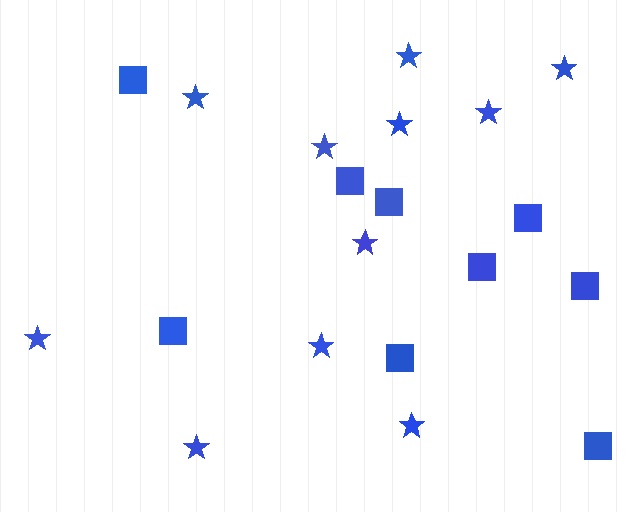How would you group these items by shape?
There are 2 groups: one group of stars (11) and one group of squares (9).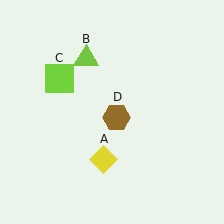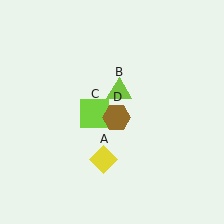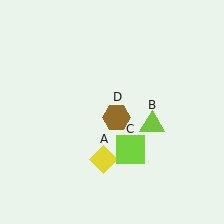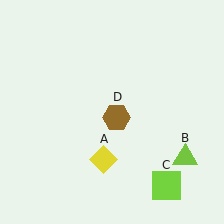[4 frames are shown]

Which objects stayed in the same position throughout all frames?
Yellow diamond (object A) and brown hexagon (object D) remained stationary.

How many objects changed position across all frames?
2 objects changed position: lime triangle (object B), lime square (object C).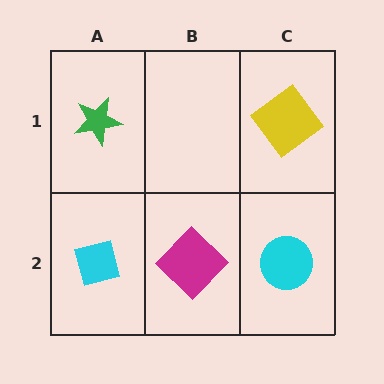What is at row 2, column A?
A cyan square.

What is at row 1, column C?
A yellow diamond.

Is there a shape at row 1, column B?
No, that cell is empty.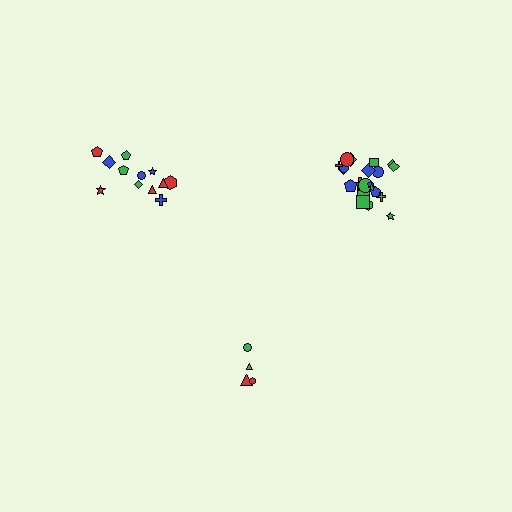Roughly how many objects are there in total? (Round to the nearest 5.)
Roughly 40 objects in total.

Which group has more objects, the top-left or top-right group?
The top-right group.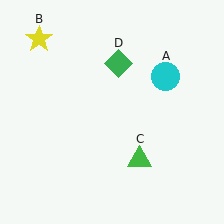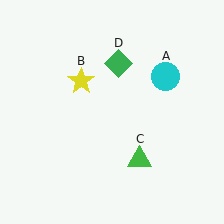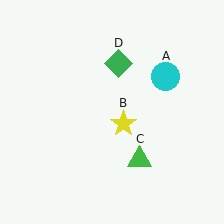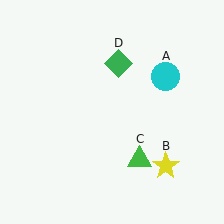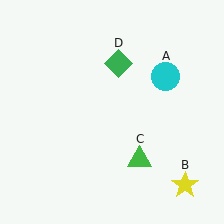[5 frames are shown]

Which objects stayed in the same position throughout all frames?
Cyan circle (object A) and green triangle (object C) and green diamond (object D) remained stationary.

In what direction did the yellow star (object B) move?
The yellow star (object B) moved down and to the right.